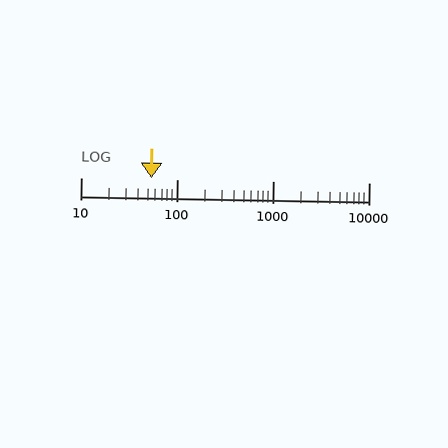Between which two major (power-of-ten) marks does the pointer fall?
The pointer is between 10 and 100.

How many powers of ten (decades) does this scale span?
The scale spans 3 decades, from 10 to 10000.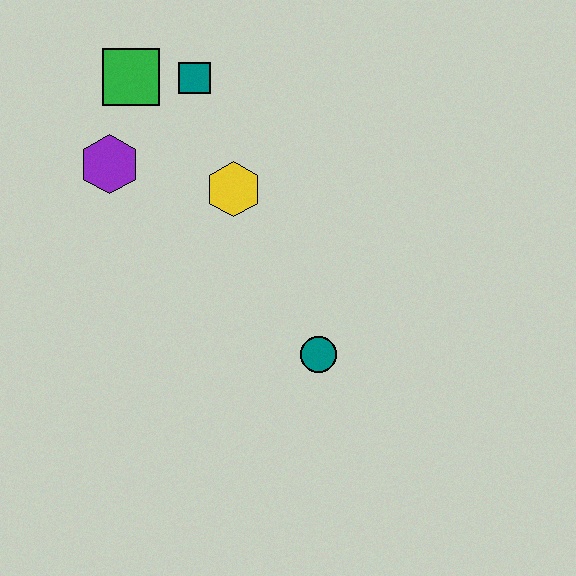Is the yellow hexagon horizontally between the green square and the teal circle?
Yes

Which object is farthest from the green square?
The teal circle is farthest from the green square.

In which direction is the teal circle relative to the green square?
The teal circle is below the green square.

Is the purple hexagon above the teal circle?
Yes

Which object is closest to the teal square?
The green square is closest to the teal square.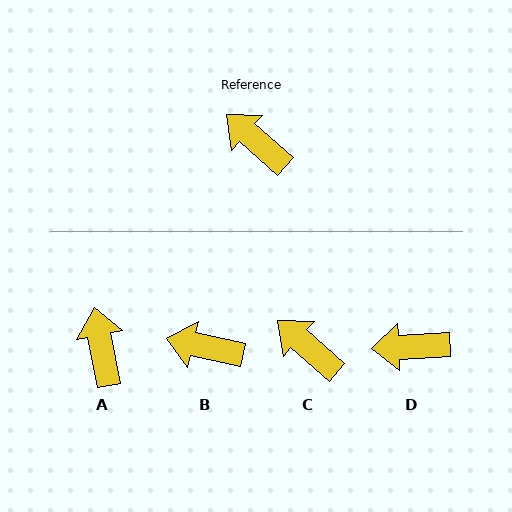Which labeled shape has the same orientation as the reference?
C.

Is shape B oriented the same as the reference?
No, it is off by about 28 degrees.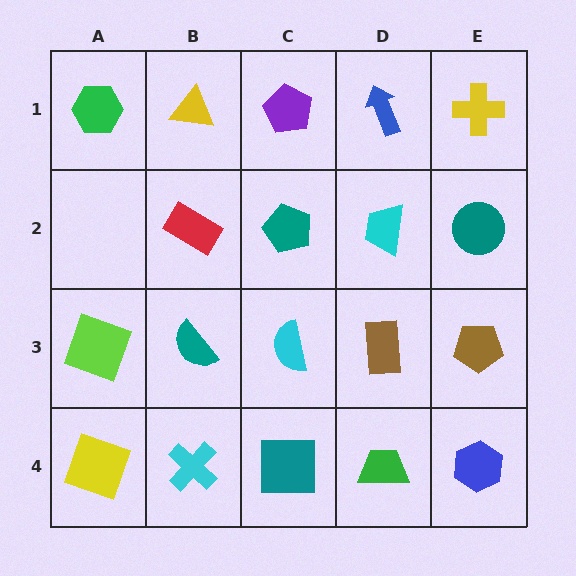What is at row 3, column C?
A cyan semicircle.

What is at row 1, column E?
A yellow cross.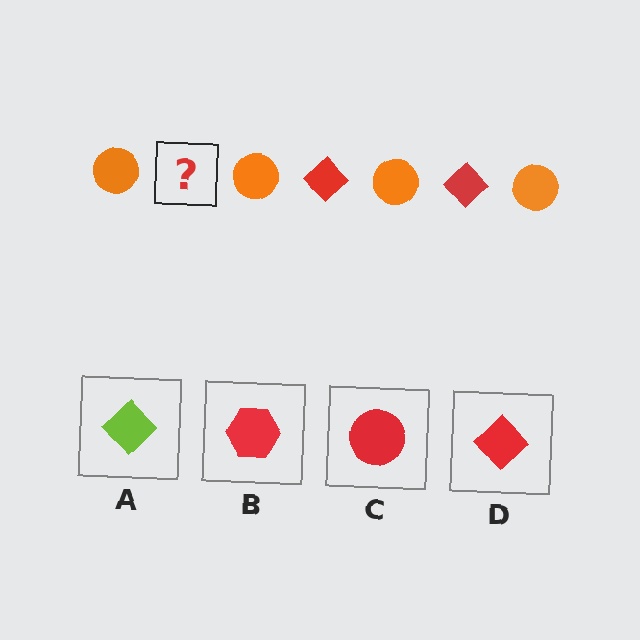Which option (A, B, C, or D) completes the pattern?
D.